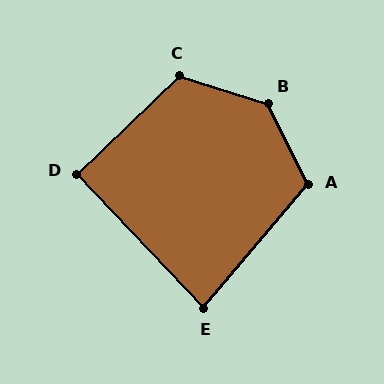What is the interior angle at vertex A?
Approximately 113 degrees (obtuse).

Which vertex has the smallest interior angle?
E, at approximately 84 degrees.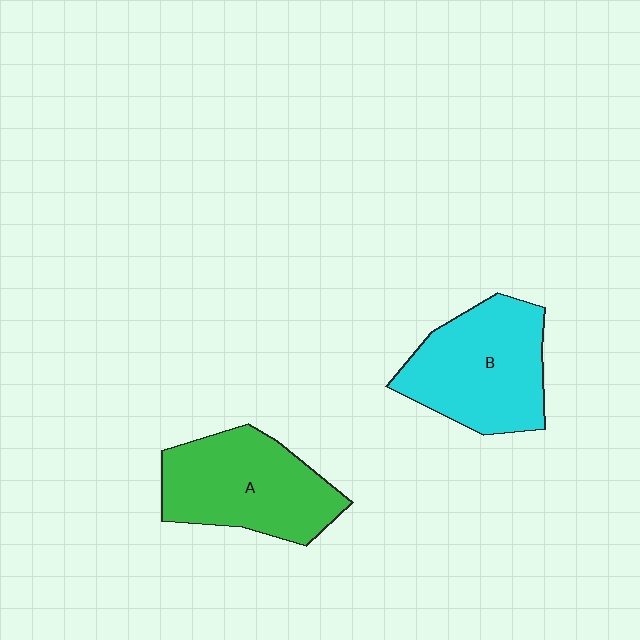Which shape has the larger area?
Shape B (cyan).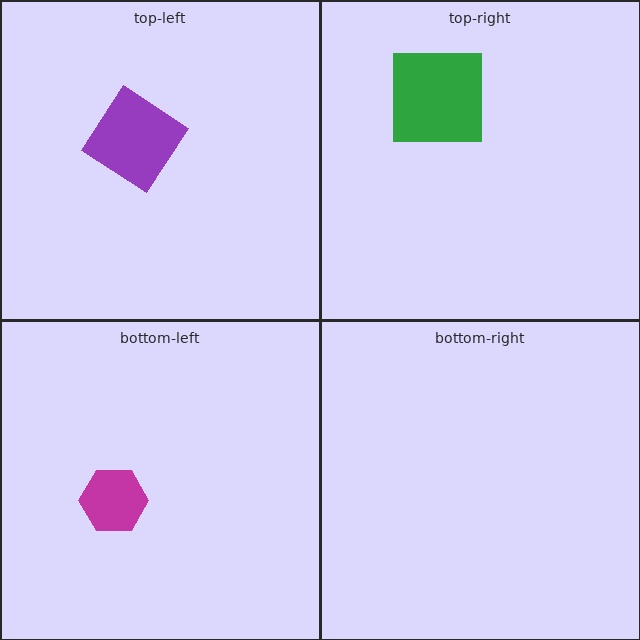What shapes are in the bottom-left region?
The magenta hexagon.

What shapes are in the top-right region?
The green square.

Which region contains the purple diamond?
The top-left region.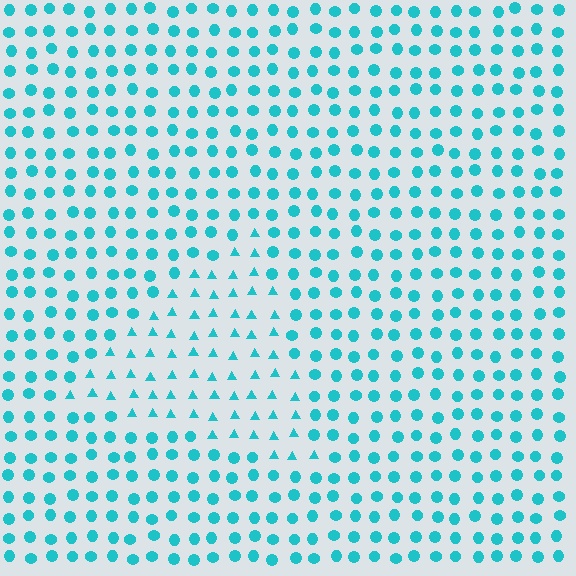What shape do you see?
I see a triangle.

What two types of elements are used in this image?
The image uses triangles inside the triangle region and circles outside it.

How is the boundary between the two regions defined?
The boundary is defined by a change in element shape: triangles inside vs. circles outside. All elements share the same color and spacing.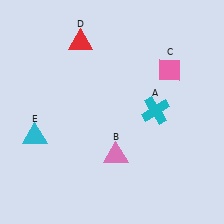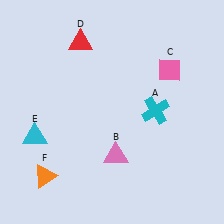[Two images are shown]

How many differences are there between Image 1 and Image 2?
There is 1 difference between the two images.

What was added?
An orange triangle (F) was added in Image 2.